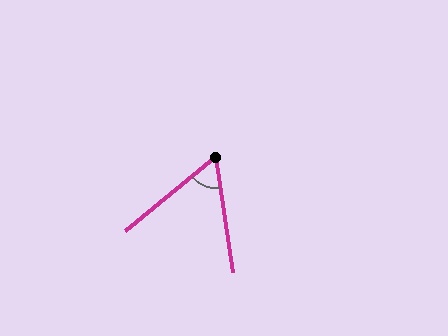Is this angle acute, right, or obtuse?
It is acute.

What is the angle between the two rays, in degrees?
Approximately 59 degrees.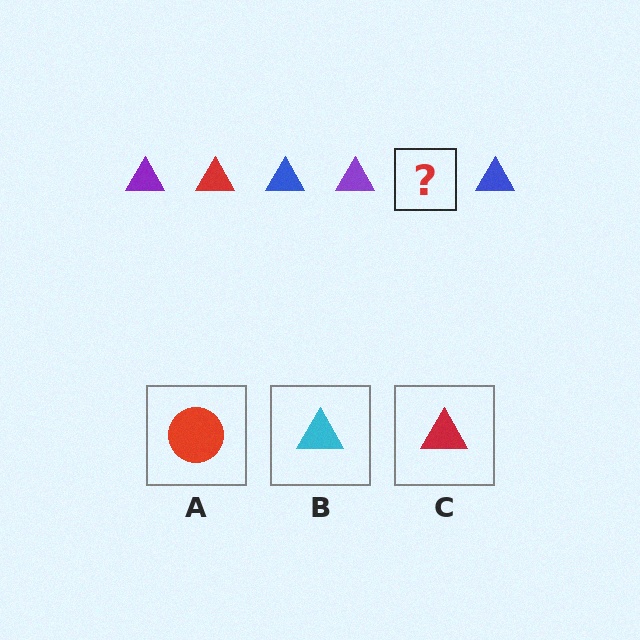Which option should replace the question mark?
Option C.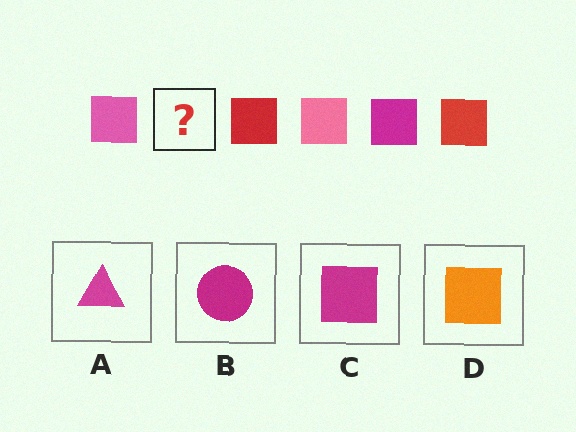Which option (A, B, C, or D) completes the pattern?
C.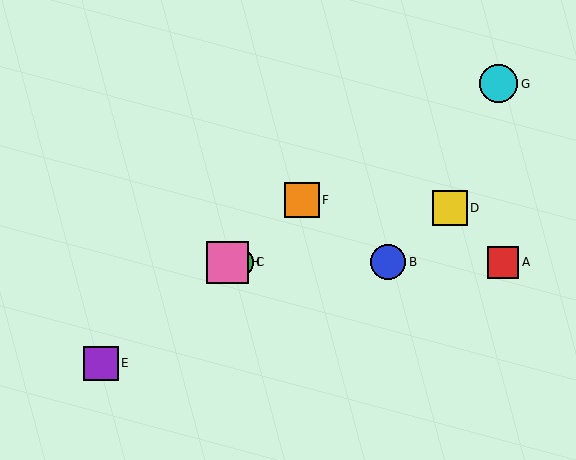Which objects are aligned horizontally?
Objects A, B, C, H are aligned horizontally.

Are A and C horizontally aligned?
Yes, both are at y≈262.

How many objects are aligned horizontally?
4 objects (A, B, C, H) are aligned horizontally.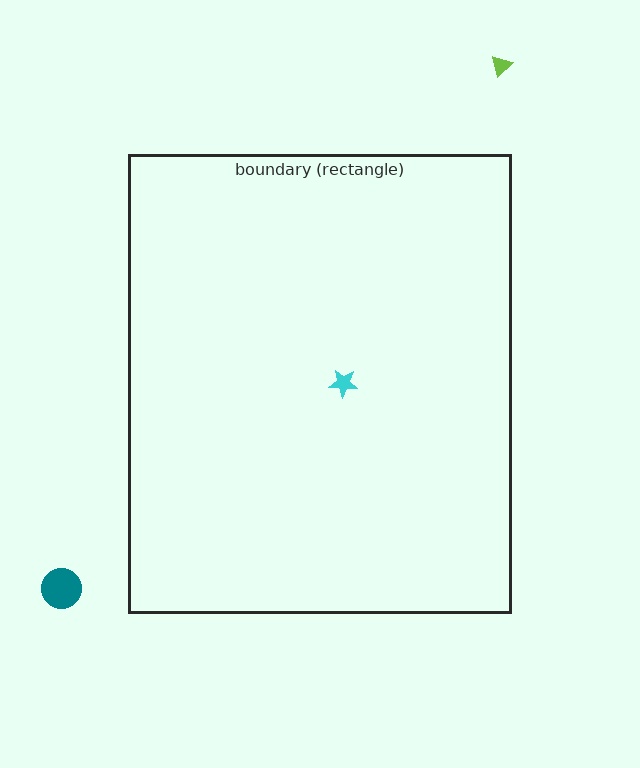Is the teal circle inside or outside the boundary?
Outside.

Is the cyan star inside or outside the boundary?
Inside.